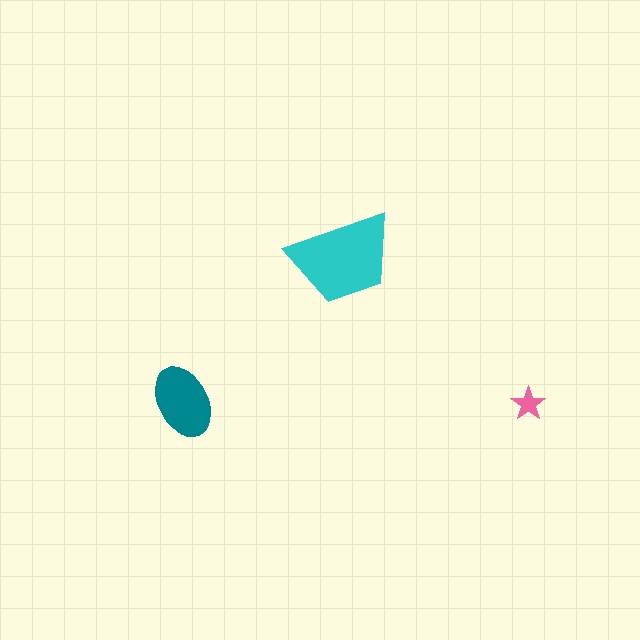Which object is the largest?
The cyan trapezoid.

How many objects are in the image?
There are 3 objects in the image.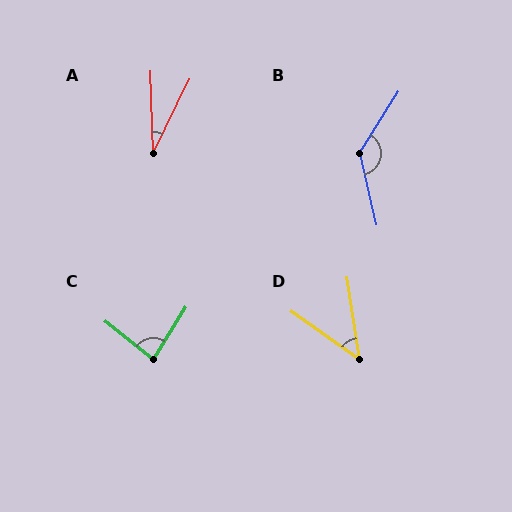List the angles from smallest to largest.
A (28°), D (46°), C (84°), B (135°).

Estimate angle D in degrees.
Approximately 46 degrees.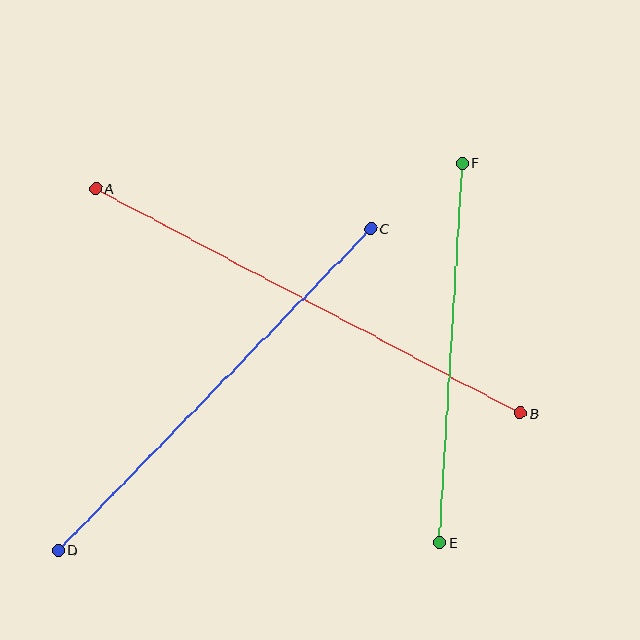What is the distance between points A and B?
The distance is approximately 480 pixels.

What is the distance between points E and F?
The distance is approximately 380 pixels.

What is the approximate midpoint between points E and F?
The midpoint is at approximately (451, 353) pixels.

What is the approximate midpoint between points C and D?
The midpoint is at approximately (214, 389) pixels.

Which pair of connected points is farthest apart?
Points A and B are farthest apart.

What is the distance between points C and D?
The distance is approximately 449 pixels.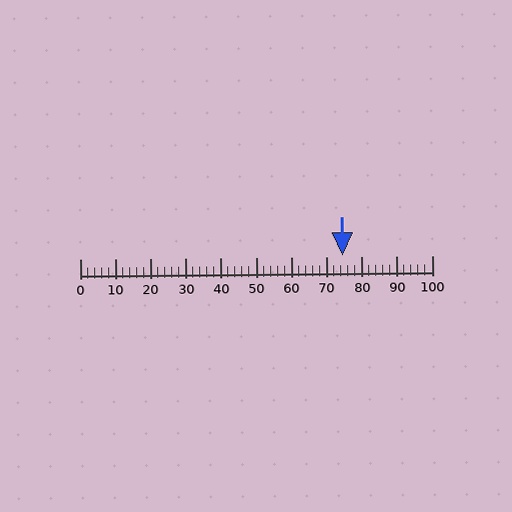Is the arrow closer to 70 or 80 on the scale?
The arrow is closer to 70.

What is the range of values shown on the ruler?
The ruler shows values from 0 to 100.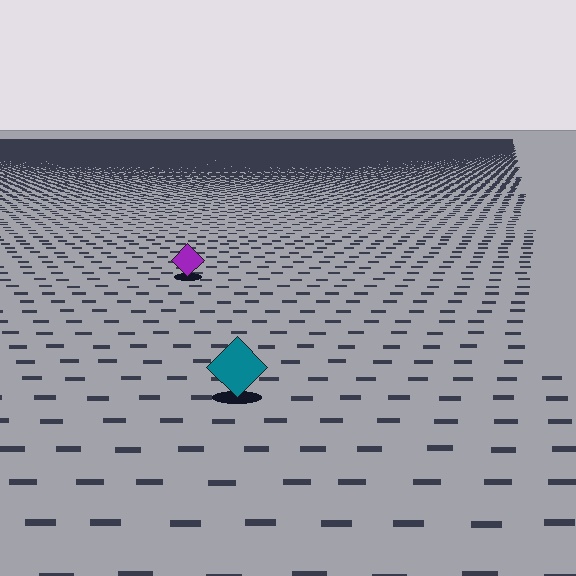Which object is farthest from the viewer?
The purple diamond is farthest from the viewer. It appears smaller and the ground texture around it is denser.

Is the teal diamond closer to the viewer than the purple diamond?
Yes. The teal diamond is closer — you can tell from the texture gradient: the ground texture is coarser near it.